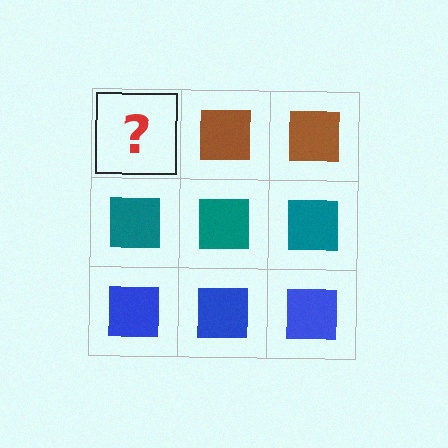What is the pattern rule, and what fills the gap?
The rule is that each row has a consistent color. The gap should be filled with a brown square.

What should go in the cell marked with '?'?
The missing cell should contain a brown square.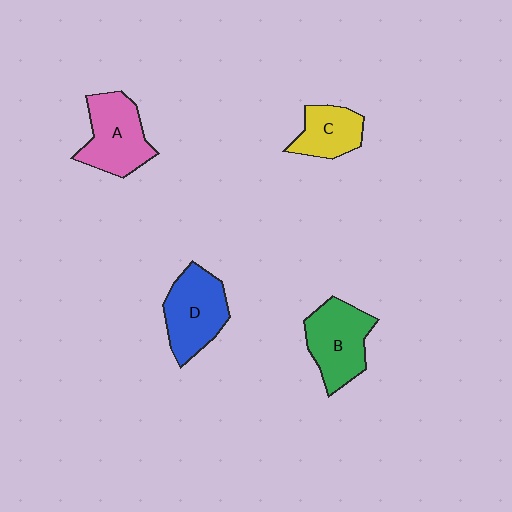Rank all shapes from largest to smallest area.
From largest to smallest: D (blue), B (green), A (pink), C (yellow).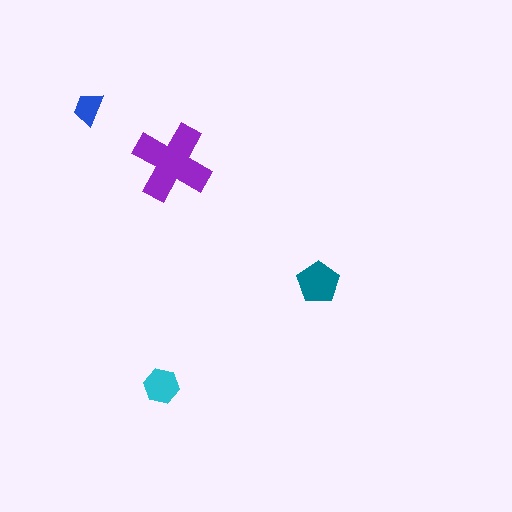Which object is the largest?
The purple cross.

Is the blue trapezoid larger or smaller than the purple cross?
Smaller.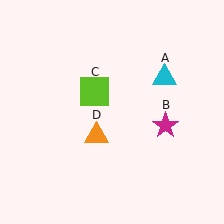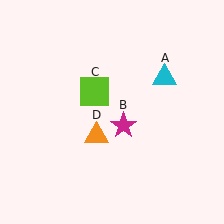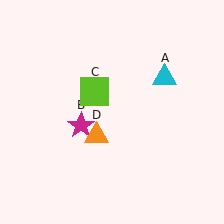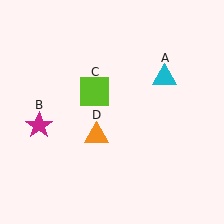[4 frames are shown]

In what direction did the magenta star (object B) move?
The magenta star (object B) moved left.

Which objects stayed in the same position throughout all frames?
Cyan triangle (object A) and lime square (object C) and orange triangle (object D) remained stationary.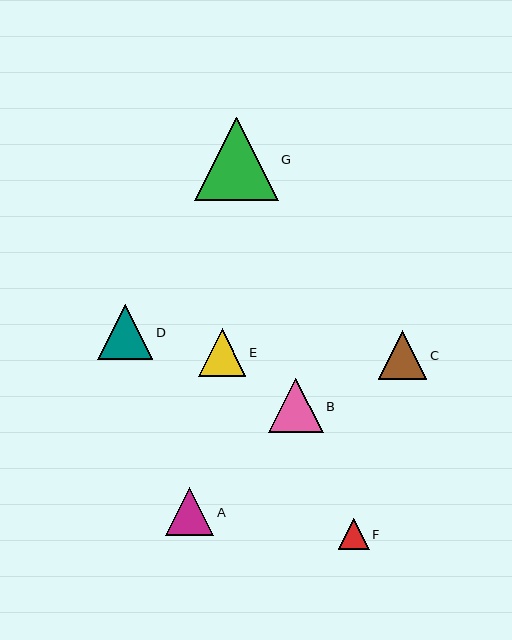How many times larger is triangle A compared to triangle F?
Triangle A is approximately 1.6 times the size of triangle F.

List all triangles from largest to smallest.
From largest to smallest: G, D, B, C, A, E, F.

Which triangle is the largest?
Triangle G is the largest with a size of approximately 84 pixels.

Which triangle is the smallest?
Triangle F is the smallest with a size of approximately 30 pixels.